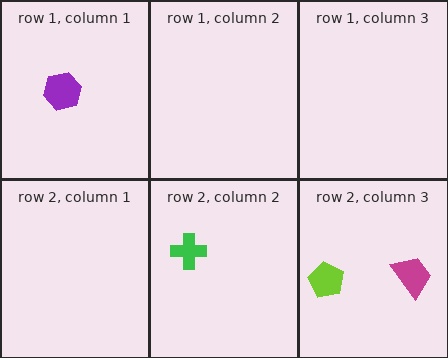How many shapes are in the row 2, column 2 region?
1.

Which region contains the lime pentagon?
The row 2, column 3 region.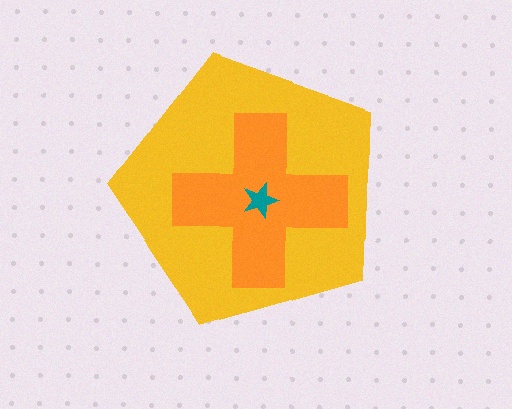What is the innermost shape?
The teal star.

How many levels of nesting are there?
3.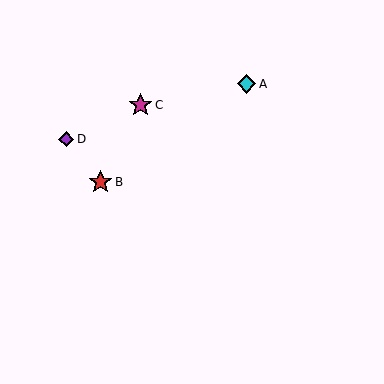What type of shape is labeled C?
Shape C is a magenta star.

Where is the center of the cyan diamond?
The center of the cyan diamond is at (246, 84).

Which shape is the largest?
The magenta star (labeled C) is the largest.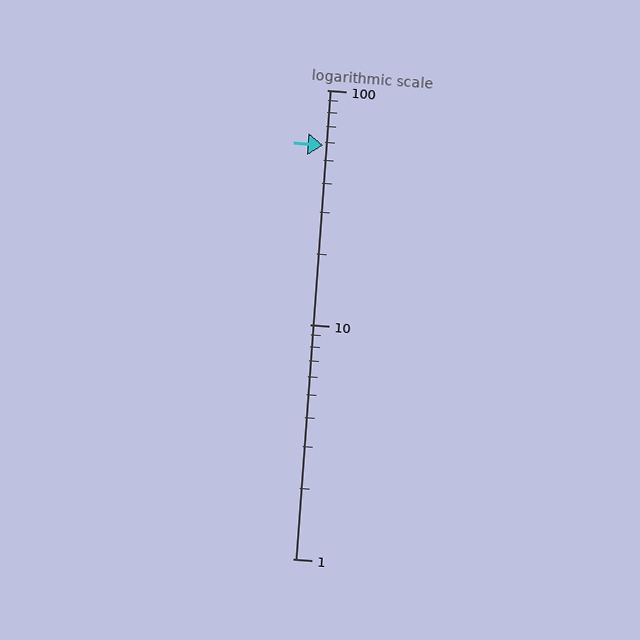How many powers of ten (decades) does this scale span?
The scale spans 2 decades, from 1 to 100.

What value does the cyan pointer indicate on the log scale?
The pointer indicates approximately 58.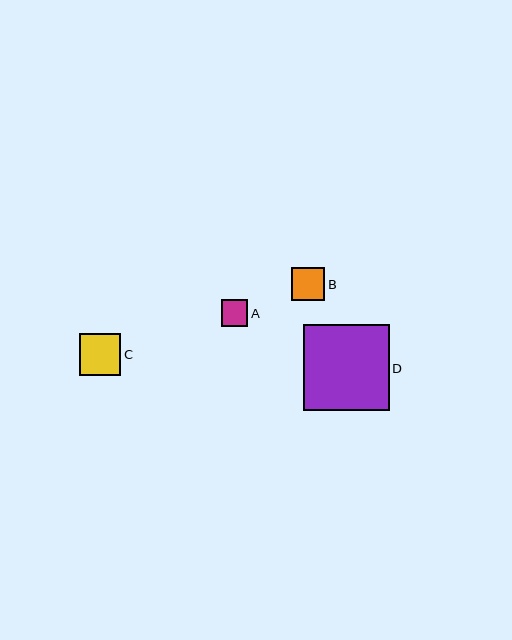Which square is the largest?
Square D is the largest with a size of approximately 86 pixels.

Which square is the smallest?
Square A is the smallest with a size of approximately 26 pixels.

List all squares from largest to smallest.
From largest to smallest: D, C, B, A.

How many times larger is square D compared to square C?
Square D is approximately 2.1 times the size of square C.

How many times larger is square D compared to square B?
Square D is approximately 2.6 times the size of square B.